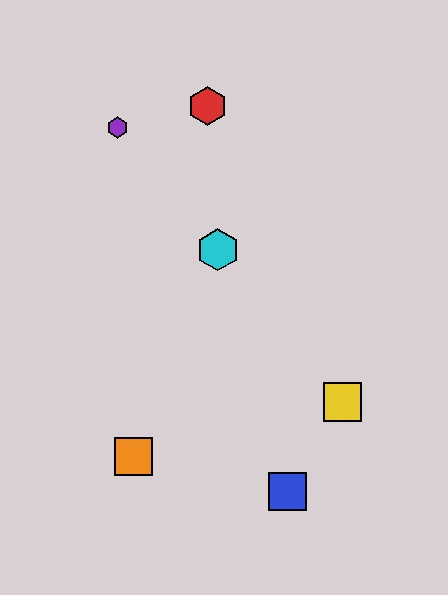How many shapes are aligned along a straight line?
4 shapes (the green hexagon, the yellow square, the purple hexagon, the cyan hexagon) are aligned along a straight line.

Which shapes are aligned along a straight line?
The green hexagon, the yellow square, the purple hexagon, the cyan hexagon are aligned along a straight line.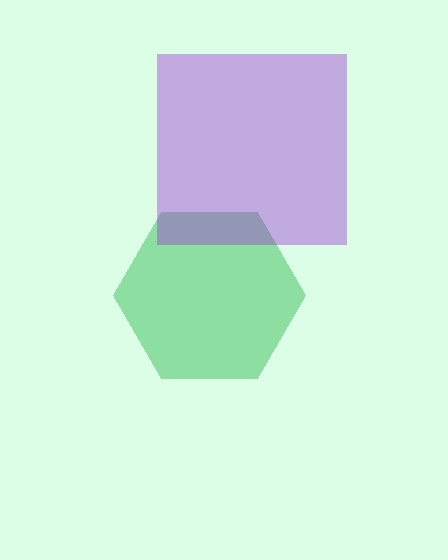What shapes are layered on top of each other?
The layered shapes are: a green hexagon, a purple square.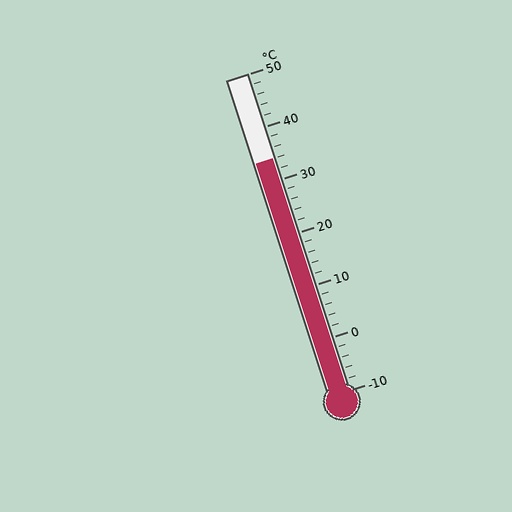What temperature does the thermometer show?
The thermometer shows approximately 34°C.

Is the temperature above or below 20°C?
The temperature is above 20°C.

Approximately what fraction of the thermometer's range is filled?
The thermometer is filled to approximately 75% of its range.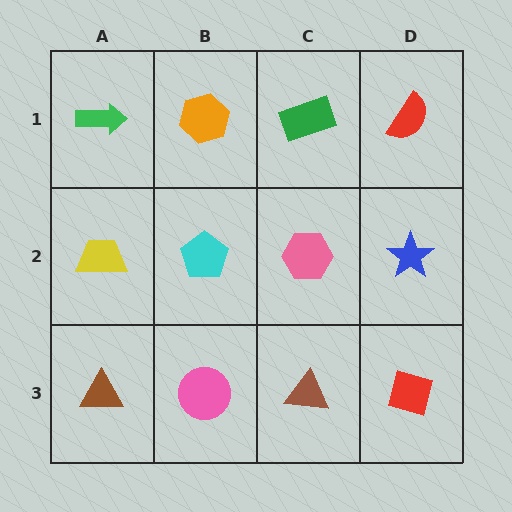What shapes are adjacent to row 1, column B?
A cyan pentagon (row 2, column B), a green arrow (row 1, column A), a green rectangle (row 1, column C).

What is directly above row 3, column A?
A yellow trapezoid.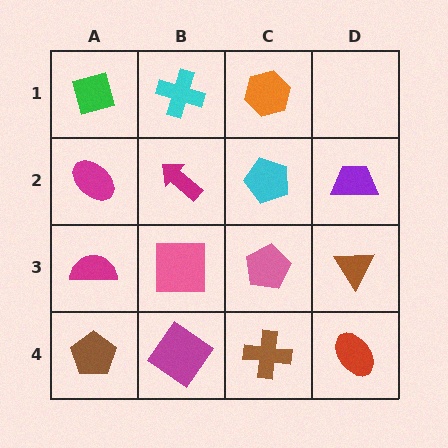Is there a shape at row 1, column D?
No, that cell is empty.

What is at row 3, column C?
A pink pentagon.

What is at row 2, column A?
A magenta ellipse.